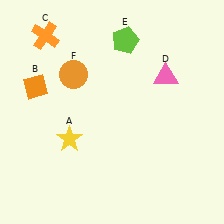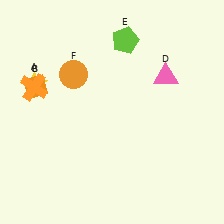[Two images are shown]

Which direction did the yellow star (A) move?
The yellow star (A) moved up.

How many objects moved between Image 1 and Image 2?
2 objects moved between the two images.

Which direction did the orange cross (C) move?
The orange cross (C) moved down.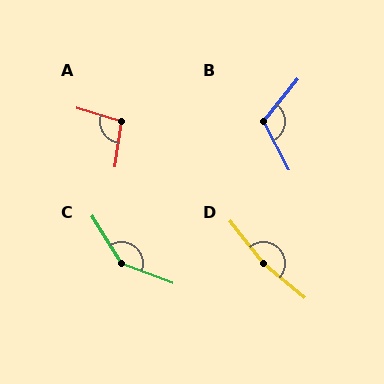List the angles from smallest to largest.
A (98°), B (113°), C (143°), D (169°).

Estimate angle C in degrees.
Approximately 143 degrees.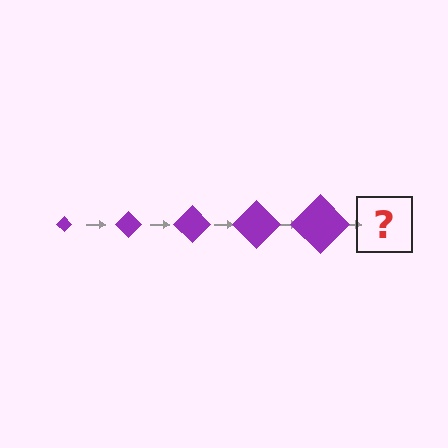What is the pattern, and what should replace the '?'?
The pattern is that the diamond gets progressively larger each step. The '?' should be a purple diamond, larger than the previous one.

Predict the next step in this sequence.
The next step is a purple diamond, larger than the previous one.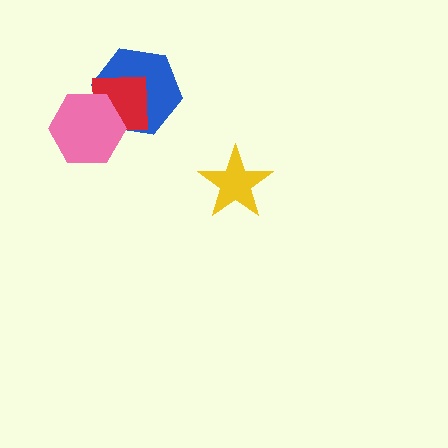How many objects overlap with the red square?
2 objects overlap with the red square.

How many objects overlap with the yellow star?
0 objects overlap with the yellow star.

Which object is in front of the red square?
The pink hexagon is in front of the red square.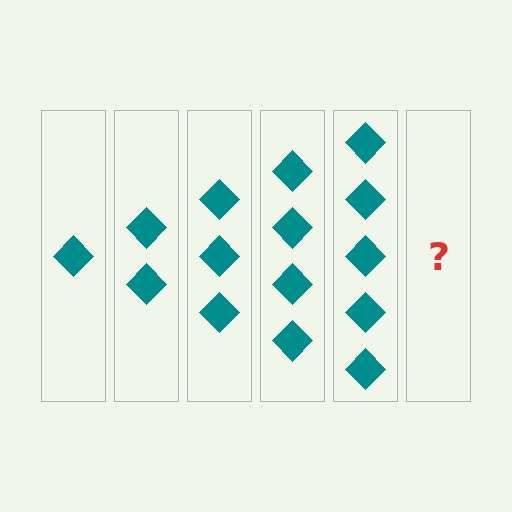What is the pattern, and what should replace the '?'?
The pattern is that each step adds one more diamond. The '?' should be 6 diamonds.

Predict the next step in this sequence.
The next step is 6 diamonds.